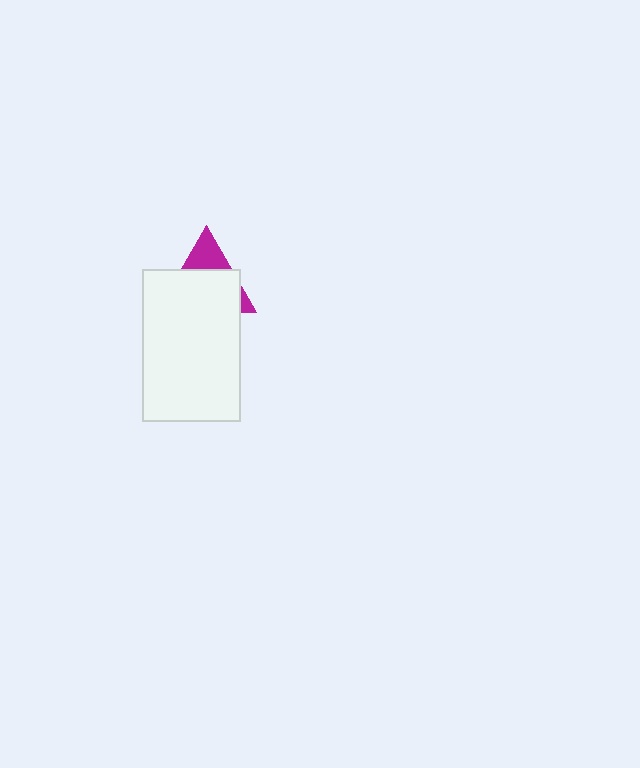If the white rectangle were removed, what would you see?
You would see the complete magenta triangle.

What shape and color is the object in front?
The object in front is a white rectangle.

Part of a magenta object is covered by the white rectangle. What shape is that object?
It is a triangle.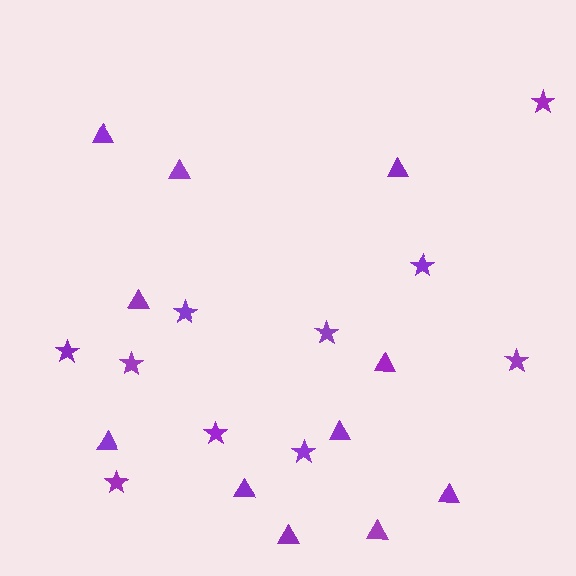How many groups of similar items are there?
There are 2 groups: one group of stars (10) and one group of triangles (11).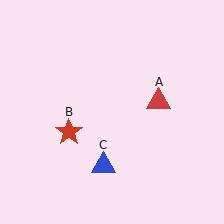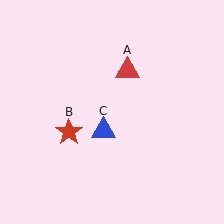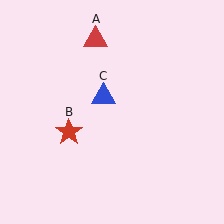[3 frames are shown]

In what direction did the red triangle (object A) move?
The red triangle (object A) moved up and to the left.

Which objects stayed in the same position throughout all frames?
Red star (object B) remained stationary.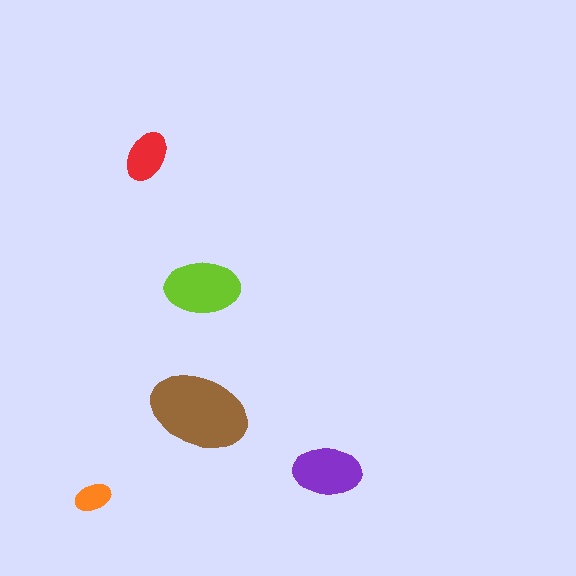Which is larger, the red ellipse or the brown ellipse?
The brown one.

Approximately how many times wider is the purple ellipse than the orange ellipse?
About 2 times wider.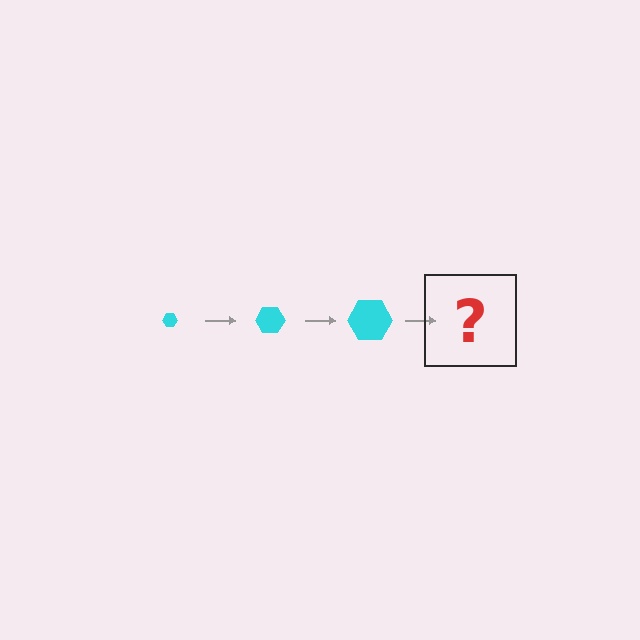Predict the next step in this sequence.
The next step is a cyan hexagon, larger than the previous one.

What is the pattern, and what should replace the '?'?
The pattern is that the hexagon gets progressively larger each step. The '?' should be a cyan hexagon, larger than the previous one.